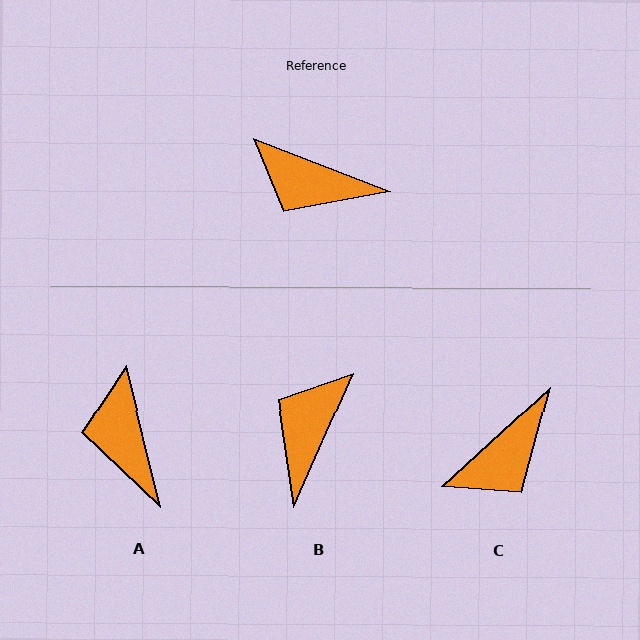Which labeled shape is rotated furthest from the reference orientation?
B, about 92 degrees away.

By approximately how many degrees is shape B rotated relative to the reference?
Approximately 92 degrees clockwise.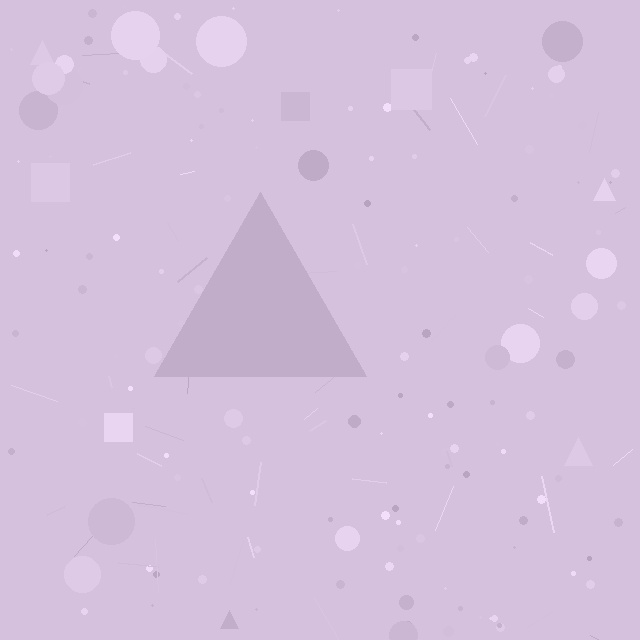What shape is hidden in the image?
A triangle is hidden in the image.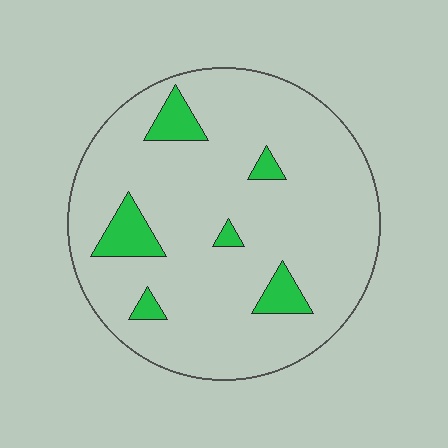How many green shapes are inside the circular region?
6.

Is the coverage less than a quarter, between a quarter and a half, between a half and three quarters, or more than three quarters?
Less than a quarter.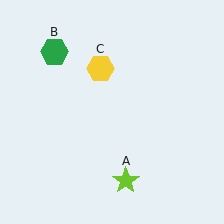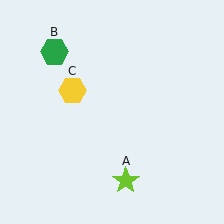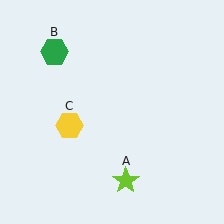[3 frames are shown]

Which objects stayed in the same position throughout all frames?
Lime star (object A) and green hexagon (object B) remained stationary.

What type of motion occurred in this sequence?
The yellow hexagon (object C) rotated counterclockwise around the center of the scene.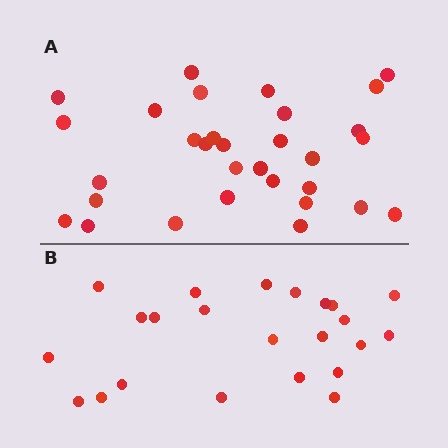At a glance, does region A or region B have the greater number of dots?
Region A (the top region) has more dots.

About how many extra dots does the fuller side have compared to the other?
Region A has roughly 8 or so more dots than region B.